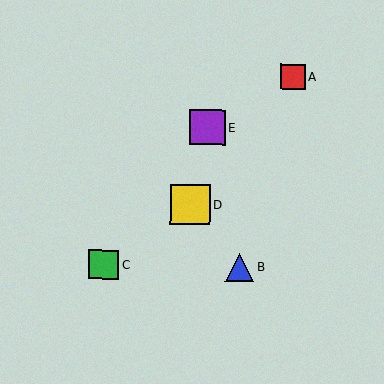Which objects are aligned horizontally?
Objects B, C are aligned horizontally.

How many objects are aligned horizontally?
2 objects (B, C) are aligned horizontally.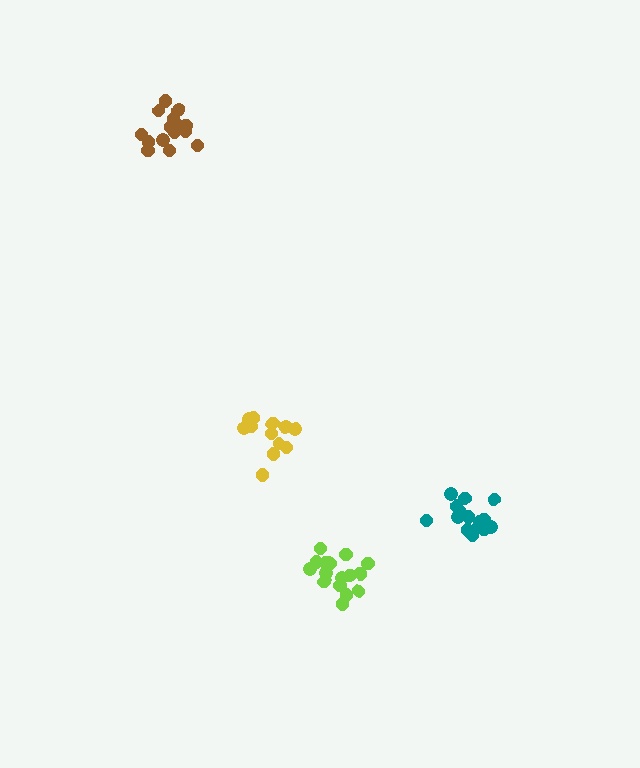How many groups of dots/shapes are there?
There are 4 groups.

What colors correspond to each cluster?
The clusters are colored: brown, yellow, teal, lime.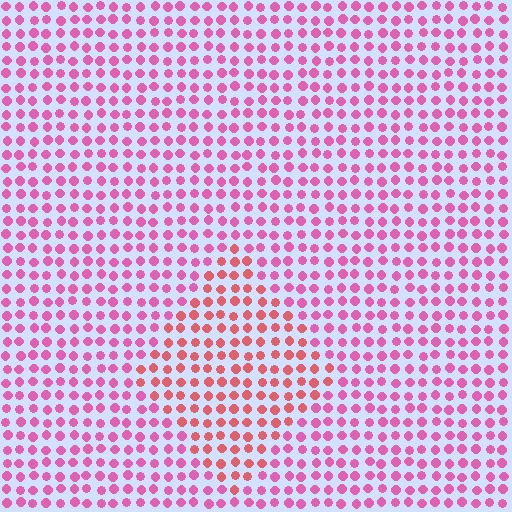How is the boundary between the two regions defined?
The boundary is defined purely by a slight shift in hue (about 33 degrees). Spacing, size, and orientation are identical on both sides.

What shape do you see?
I see a diamond.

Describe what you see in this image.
The image is filled with small pink elements in a uniform arrangement. A diamond-shaped region is visible where the elements are tinted to a slightly different hue, forming a subtle color boundary.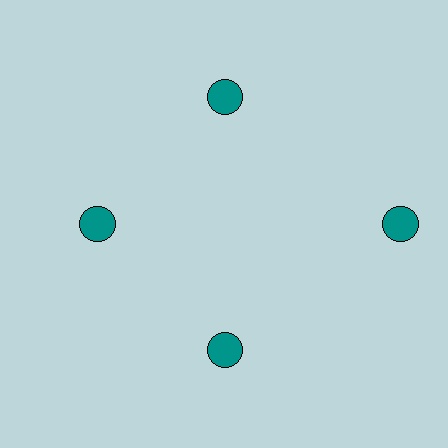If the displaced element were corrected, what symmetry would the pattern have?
It would have 4-fold rotational symmetry — the pattern would map onto itself every 90 degrees.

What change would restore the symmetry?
The symmetry would be restored by moving it inward, back onto the ring so that all 4 circles sit at equal angles and equal distance from the center.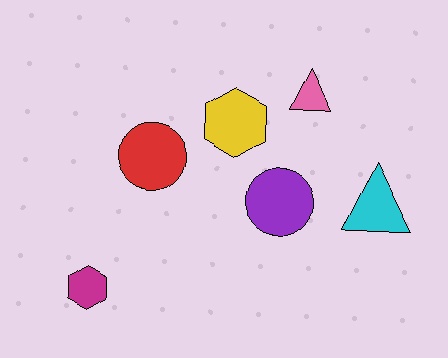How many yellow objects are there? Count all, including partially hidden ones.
There is 1 yellow object.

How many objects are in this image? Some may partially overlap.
There are 6 objects.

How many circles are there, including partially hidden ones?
There are 2 circles.